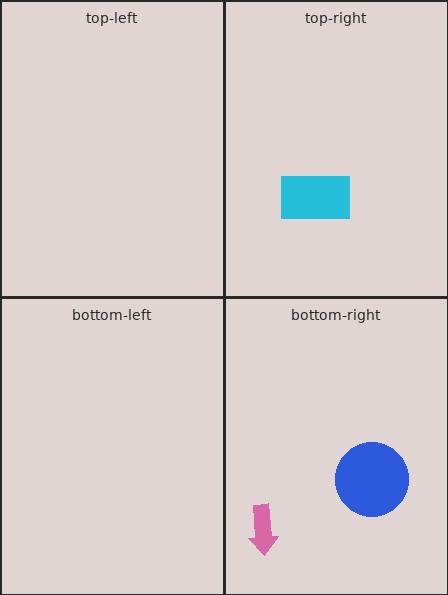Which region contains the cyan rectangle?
The top-right region.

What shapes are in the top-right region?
The cyan rectangle.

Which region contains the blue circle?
The bottom-right region.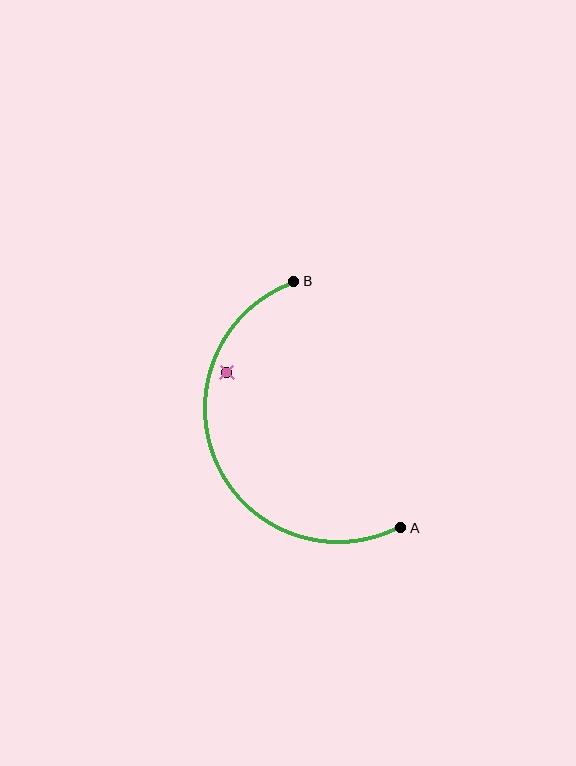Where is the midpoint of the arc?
The arc midpoint is the point on the curve farthest from the straight line joining A and B. It sits to the left of that line.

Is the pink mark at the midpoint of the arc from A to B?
No — the pink mark does not lie on the arc at all. It sits slightly inside the curve.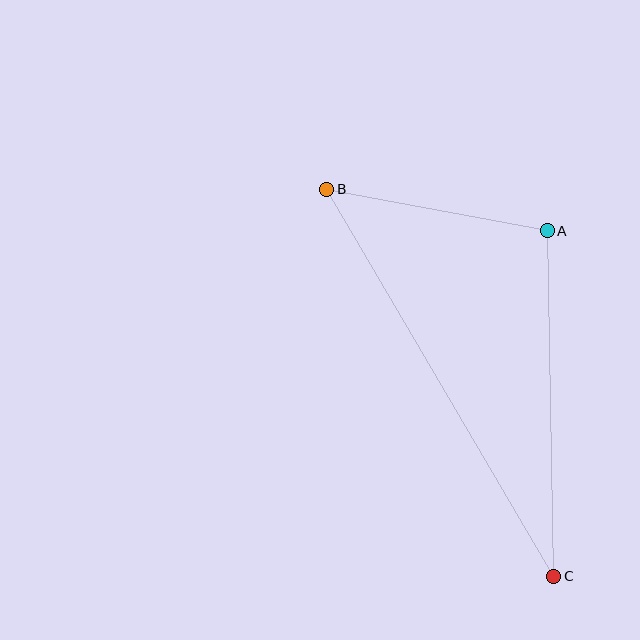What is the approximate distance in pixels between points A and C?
The distance between A and C is approximately 346 pixels.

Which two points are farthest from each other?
Points B and C are farthest from each other.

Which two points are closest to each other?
Points A and B are closest to each other.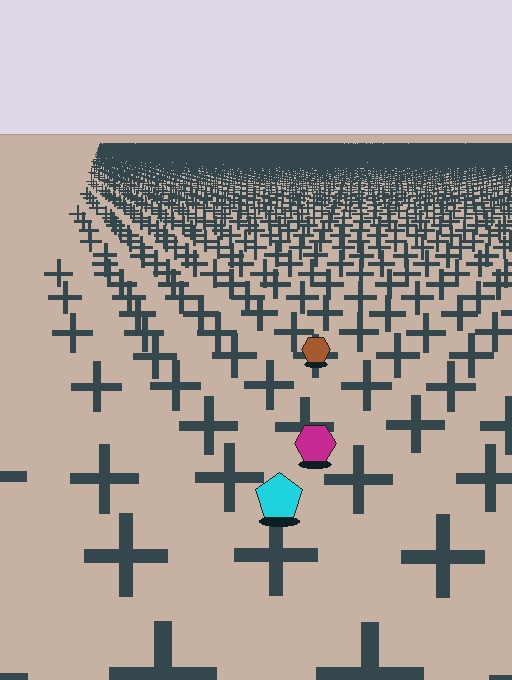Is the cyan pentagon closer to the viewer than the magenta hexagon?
Yes. The cyan pentagon is closer — you can tell from the texture gradient: the ground texture is coarser near it.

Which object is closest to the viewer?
The cyan pentagon is closest. The texture marks near it are larger and more spread out.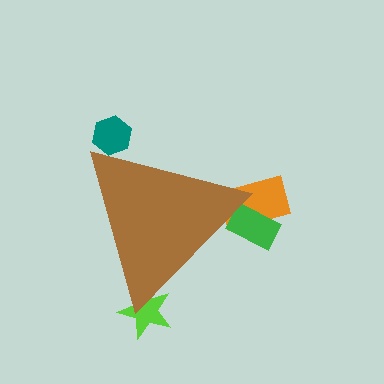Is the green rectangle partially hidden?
Yes, the green rectangle is partially hidden behind the brown triangle.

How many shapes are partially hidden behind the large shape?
4 shapes are partially hidden.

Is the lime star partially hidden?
Yes, the lime star is partially hidden behind the brown triangle.